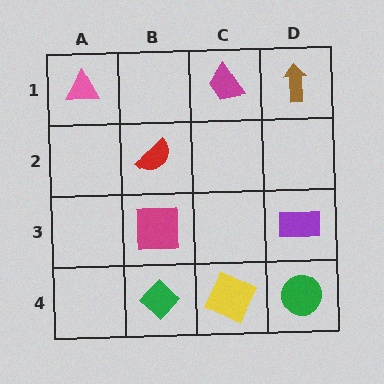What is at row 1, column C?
A magenta trapezoid.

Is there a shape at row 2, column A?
No, that cell is empty.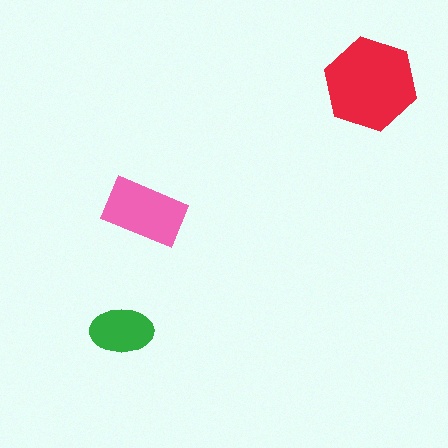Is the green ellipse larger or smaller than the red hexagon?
Smaller.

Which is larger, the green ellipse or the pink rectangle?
The pink rectangle.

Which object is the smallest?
The green ellipse.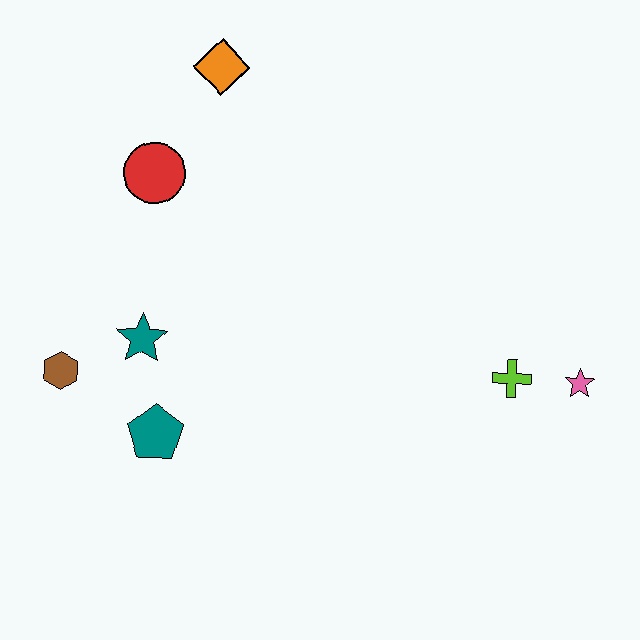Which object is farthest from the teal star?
The pink star is farthest from the teal star.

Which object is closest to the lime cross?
The pink star is closest to the lime cross.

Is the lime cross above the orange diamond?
No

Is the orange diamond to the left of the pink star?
Yes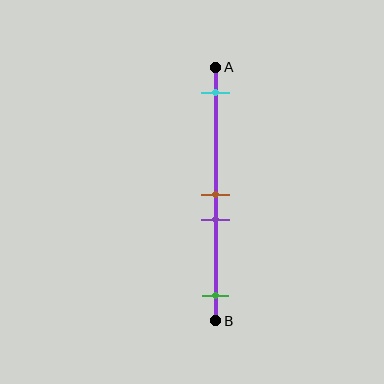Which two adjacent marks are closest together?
The brown and purple marks are the closest adjacent pair.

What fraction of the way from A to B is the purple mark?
The purple mark is approximately 60% (0.6) of the way from A to B.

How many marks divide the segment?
There are 4 marks dividing the segment.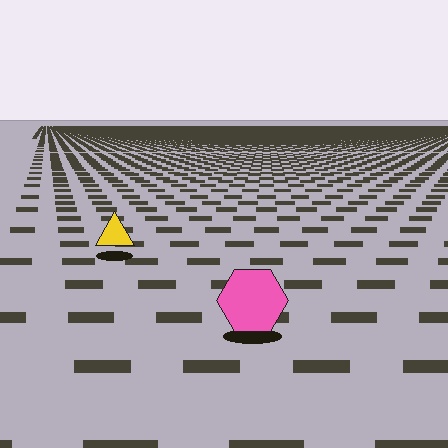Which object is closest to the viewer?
The pink hexagon is closest. The texture marks near it are larger and more spread out.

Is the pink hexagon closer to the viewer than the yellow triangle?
Yes. The pink hexagon is closer — you can tell from the texture gradient: the ground texture is coarser near it.